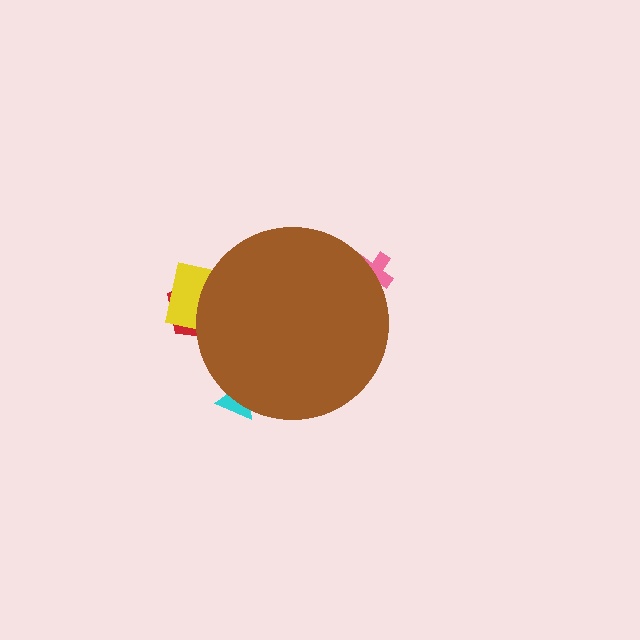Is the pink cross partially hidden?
Yes, the pink cross is partially hidden behind the brown circle.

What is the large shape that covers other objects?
A brown circle.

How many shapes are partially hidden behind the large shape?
4 shapes are partially hidden.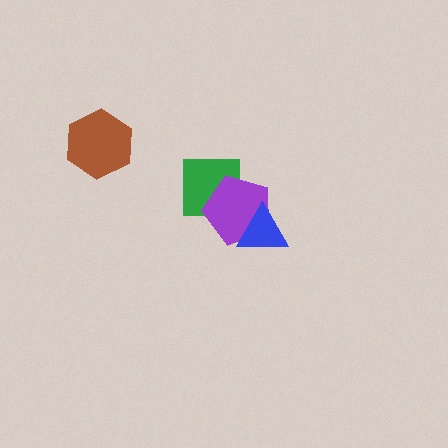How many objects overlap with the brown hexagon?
0 objects overlap with the brown hexagon.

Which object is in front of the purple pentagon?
The blue triangle is in front of the purple pentagon.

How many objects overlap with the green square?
1 object overlaps with the green square.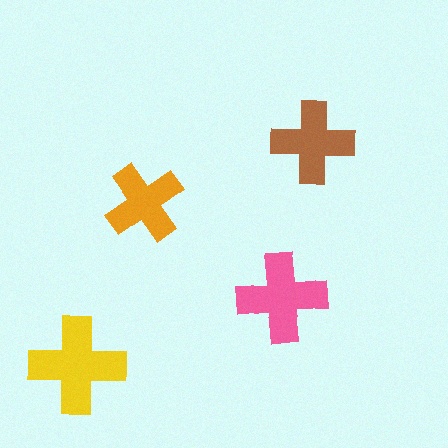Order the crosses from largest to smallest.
the yellow one, the pink one, the brown one, the orange one.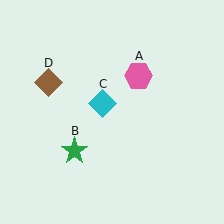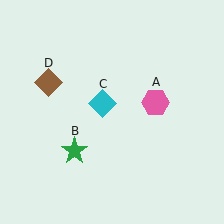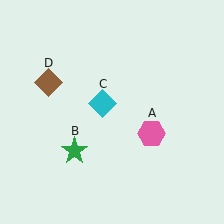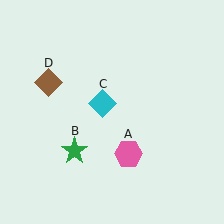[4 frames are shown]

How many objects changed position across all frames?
1 object changed position: pink hexagon (object A).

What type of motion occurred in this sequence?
The pink hexagon (object A) rotated clockwise around the center of the scene.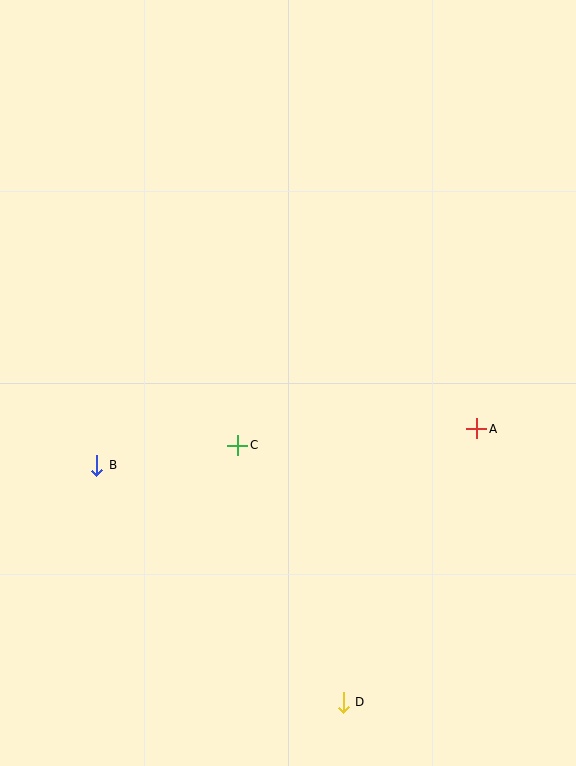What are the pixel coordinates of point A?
Point A is at (477, 429).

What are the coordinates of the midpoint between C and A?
The midpoint between C and A is at (357, 437).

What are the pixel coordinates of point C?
Point C is at (238, 445).